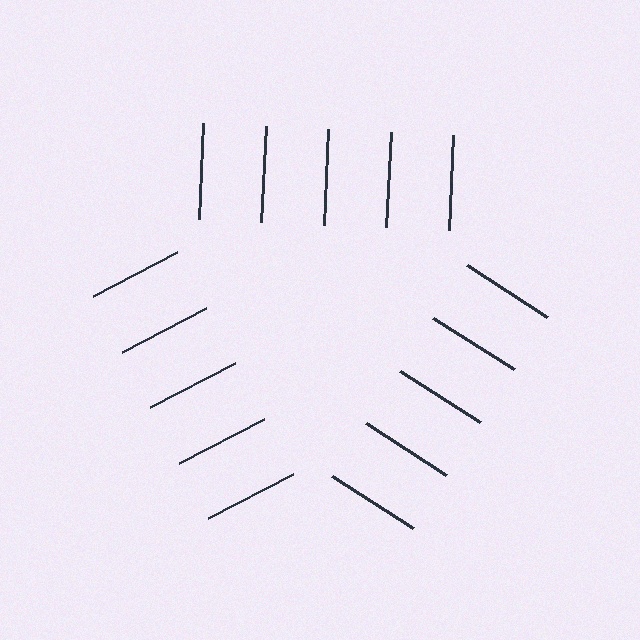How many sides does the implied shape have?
3 sides — the line-ends trace a triangle.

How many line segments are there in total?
15 — 5 along each of the 3 edges.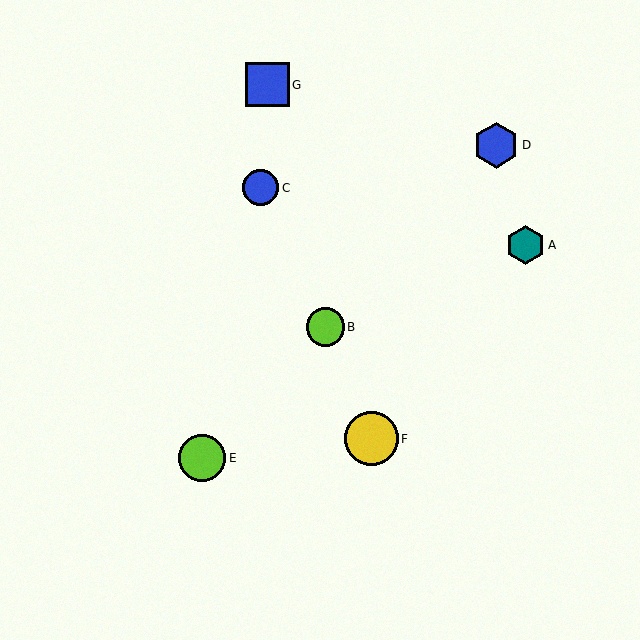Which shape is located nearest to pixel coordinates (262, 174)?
The blue circle (labeled C) at (260, 188) is nearest to that location.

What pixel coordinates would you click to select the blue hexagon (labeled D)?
Click at (496, 145) to select the blue hexagon D.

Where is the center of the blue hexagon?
The center of the blue hexagon is at (496, 145).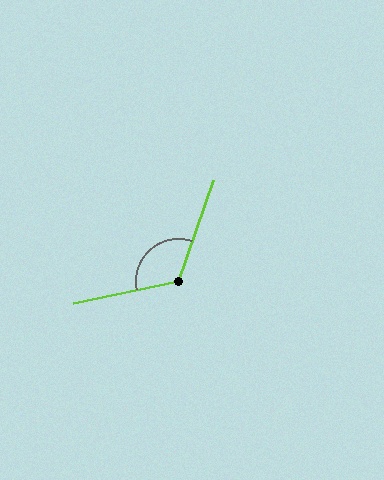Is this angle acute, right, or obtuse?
It is obtuse.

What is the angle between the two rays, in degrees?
Approximately 121 degrees.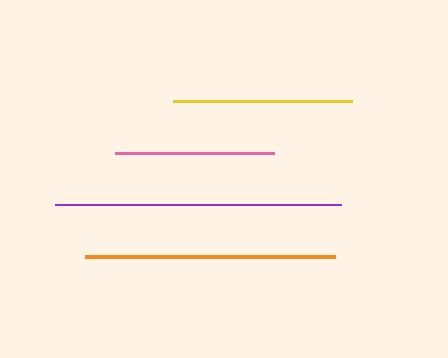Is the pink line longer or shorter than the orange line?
The orange line is longer than the pink line.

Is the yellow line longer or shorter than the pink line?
The yellow line is longer than the pink line.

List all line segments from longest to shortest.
From longest to shortest: purple, orange, yellow, pink.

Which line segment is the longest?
The purple line is the longest at approximately 286 pixels.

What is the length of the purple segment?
The purple segment is approximately 286 pixels long.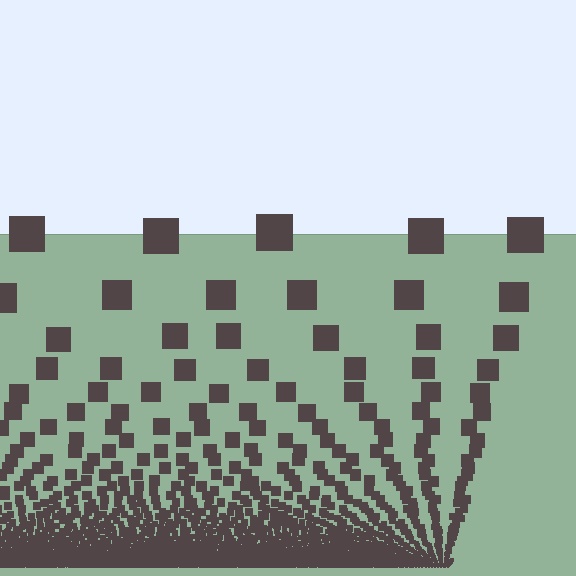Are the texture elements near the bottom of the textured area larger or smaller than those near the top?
Smaller. The gradient is inverted — elements near the bottom are smaller and denser.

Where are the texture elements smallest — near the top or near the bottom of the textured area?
Near the bottom.